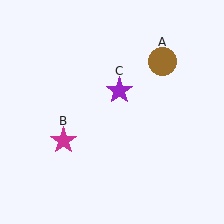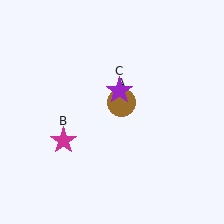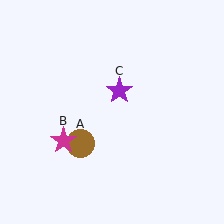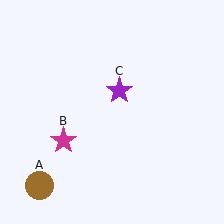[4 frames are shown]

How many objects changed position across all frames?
1 object changed position: brown circle (object A).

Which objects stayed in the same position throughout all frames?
Magenta star (object B) and purple star (object C) remained stationary.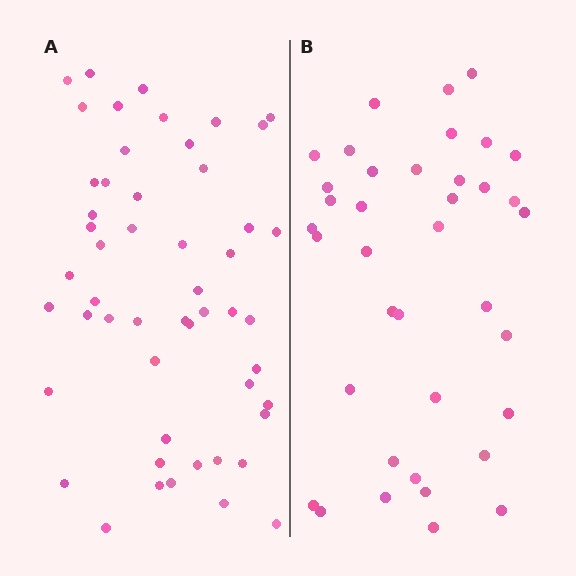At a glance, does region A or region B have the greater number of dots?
Region A (the left region) has more dots.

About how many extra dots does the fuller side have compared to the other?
Region A has approximately 15 more dots than region B.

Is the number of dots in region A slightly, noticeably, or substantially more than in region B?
Region A has noticeably more, but not dramatically so. The ratio is roughly 1.4 to 1.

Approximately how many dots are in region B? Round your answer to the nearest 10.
About 40 dots. (The exact count is 38, which rounds to 40.)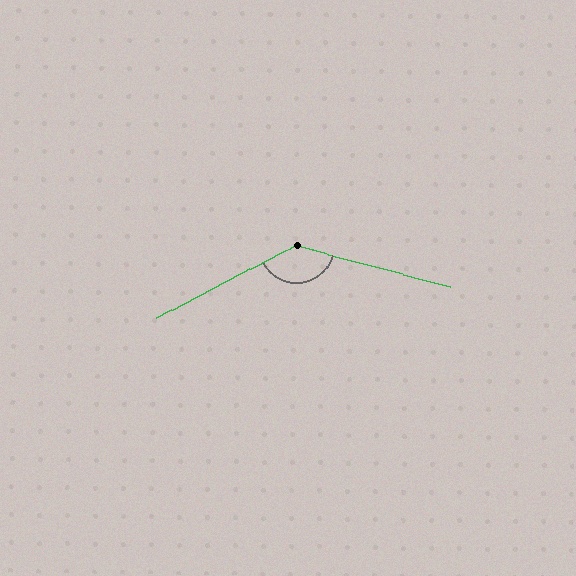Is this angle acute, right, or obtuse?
It is obtuse.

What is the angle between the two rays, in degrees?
Approximately 137 degrees.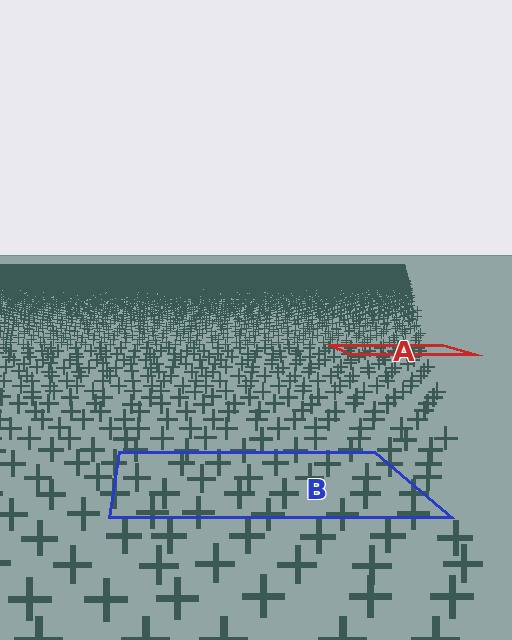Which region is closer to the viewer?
Region B is closer. The texture elements there are larger and more spread out.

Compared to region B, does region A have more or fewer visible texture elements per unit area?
Region A has more texture elements per unit area — they are packed more densely because it is farther away.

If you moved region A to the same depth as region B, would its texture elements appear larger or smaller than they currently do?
They would appear larger. At a closer depth, the same texture elements are projected at a bigger on-screen size.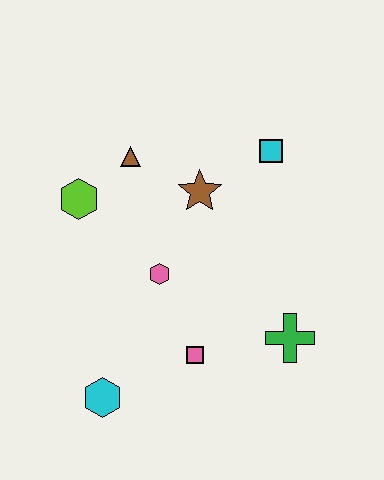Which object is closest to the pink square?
The pink hexagon is closest to the pink square.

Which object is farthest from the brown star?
The cyan hexagon is farthest from the brown star.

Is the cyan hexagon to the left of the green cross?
Yes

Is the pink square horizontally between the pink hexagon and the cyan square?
Yes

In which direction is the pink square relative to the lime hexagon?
The pink square is below the lime hexagon.